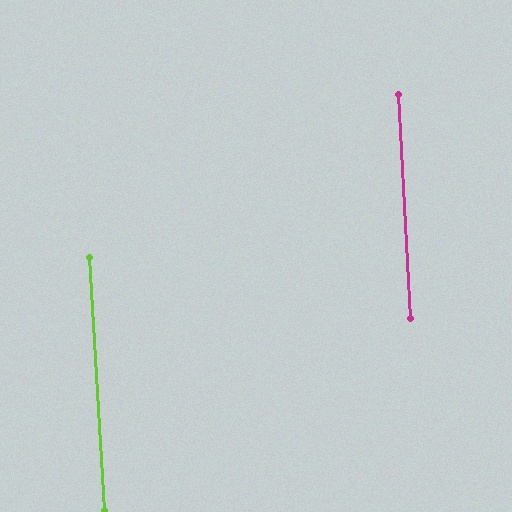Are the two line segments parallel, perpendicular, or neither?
Parallel — their directions differ by only 0.4°.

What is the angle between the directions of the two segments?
Approximately 0 degrees.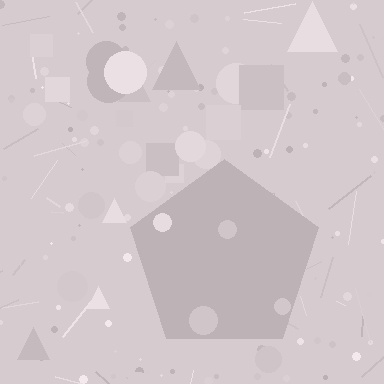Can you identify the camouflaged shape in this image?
The camouflaged shape is a pentagon.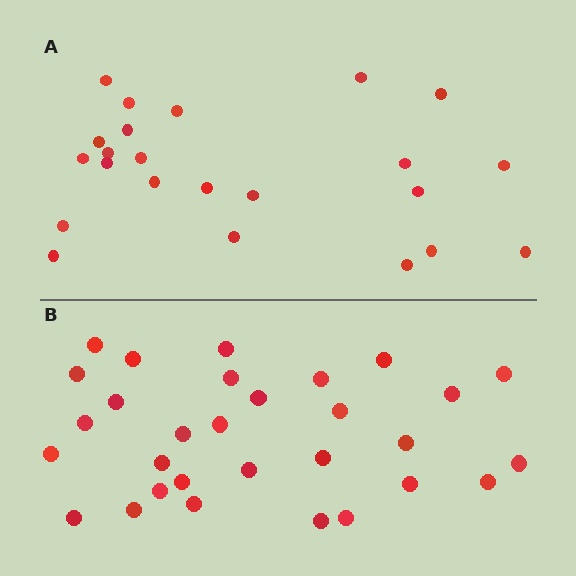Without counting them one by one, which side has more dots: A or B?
Region B (the bottom region) has more dots.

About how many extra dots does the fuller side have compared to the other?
Region B has roughly 8 or so more dots than region A.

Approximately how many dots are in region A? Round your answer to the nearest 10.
About 20 dots. (The exact count is 23, which rounds to 20.)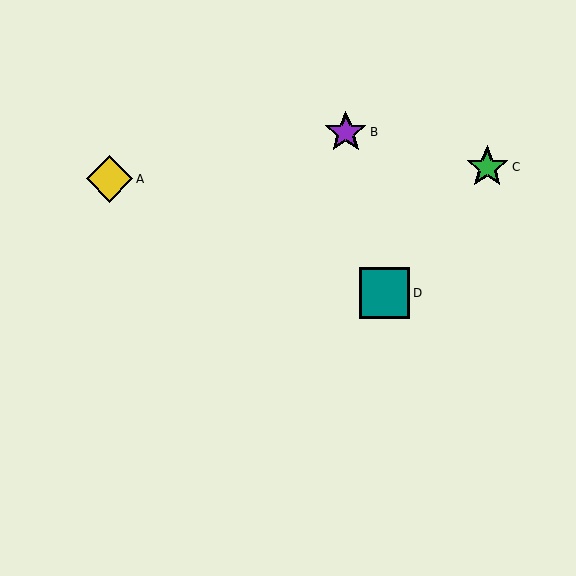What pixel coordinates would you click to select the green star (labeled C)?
Click at (487, 167) to select the green star C.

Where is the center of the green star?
The center of the green star is at (487, 167).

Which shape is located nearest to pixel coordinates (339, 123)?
The purple star (labeled B) at (346, 132) is nearest to that location.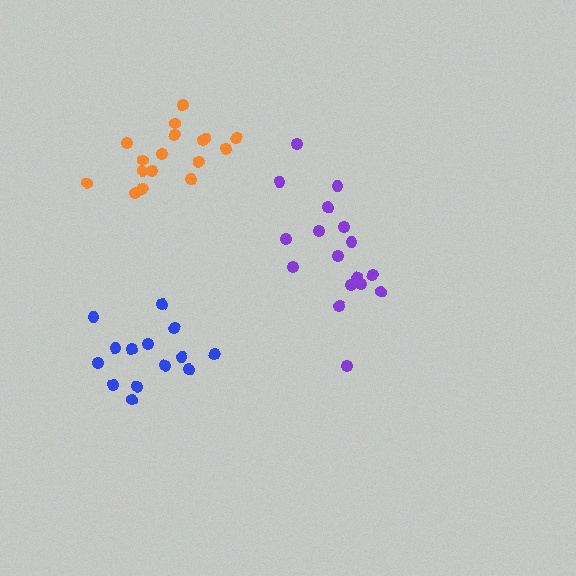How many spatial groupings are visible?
There are 3 spatial groupings.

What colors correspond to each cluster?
The clusters are colored: orange, purple, blue.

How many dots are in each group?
Group 1: 17 dots, Group 2: 17 dots, Group 3: 14 dots (48 total).